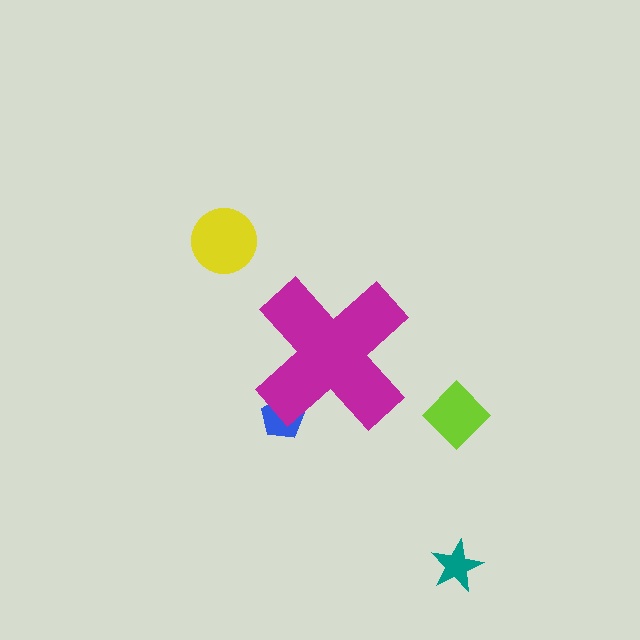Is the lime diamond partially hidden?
No, the lime diamond is fully visible.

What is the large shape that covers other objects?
A magenta cross.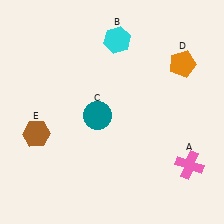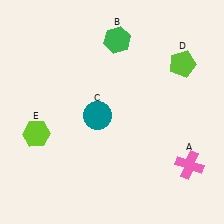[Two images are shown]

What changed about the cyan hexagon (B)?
In Image 1, B is cyan. In Image 2, it changed to green.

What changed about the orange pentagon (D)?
In Image 1, D is orange. In Image 2, it changed to lime.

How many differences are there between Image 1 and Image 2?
There are 3 differences between the two images.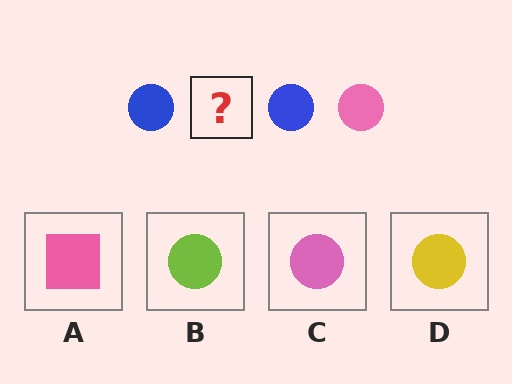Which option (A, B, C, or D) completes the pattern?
C.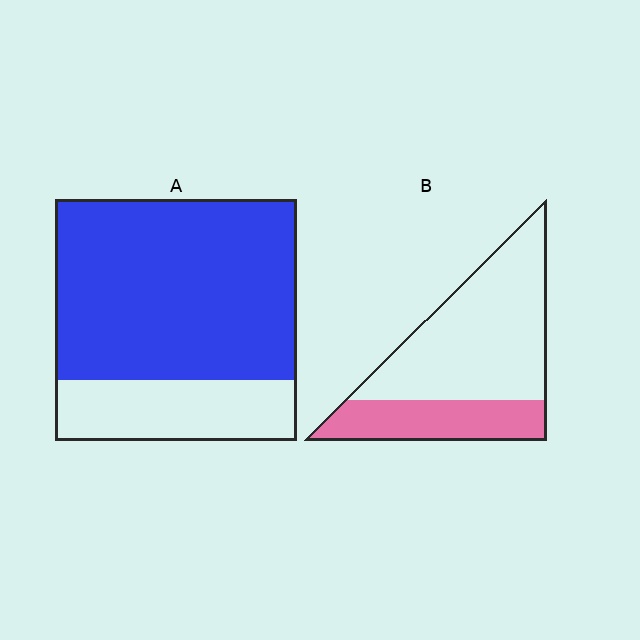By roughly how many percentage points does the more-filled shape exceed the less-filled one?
By roughly 45 percentage points (A over B).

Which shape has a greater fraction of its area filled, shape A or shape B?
Shape A.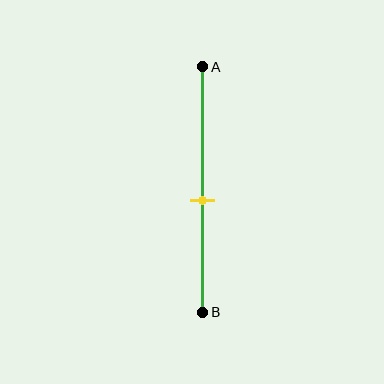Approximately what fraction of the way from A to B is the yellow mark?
The yellow mark is approximately 55% of the way from A to B.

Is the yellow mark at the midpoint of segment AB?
No, the mark is at about 55% from A, not at the 50% midpoint.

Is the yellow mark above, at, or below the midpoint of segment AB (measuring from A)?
The yellow mark is below the midpoint of segment AB.